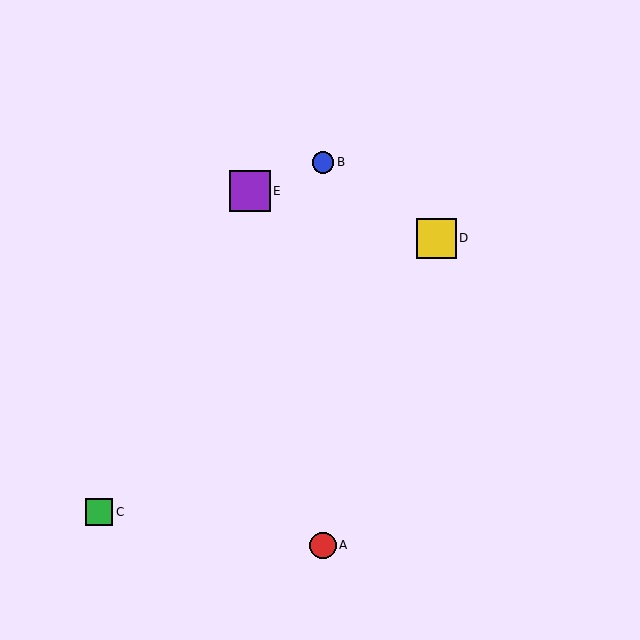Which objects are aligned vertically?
Objects A, B are aligned vertically.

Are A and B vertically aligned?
Yes, both are at x≈323.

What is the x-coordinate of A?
Object A is at x≈323.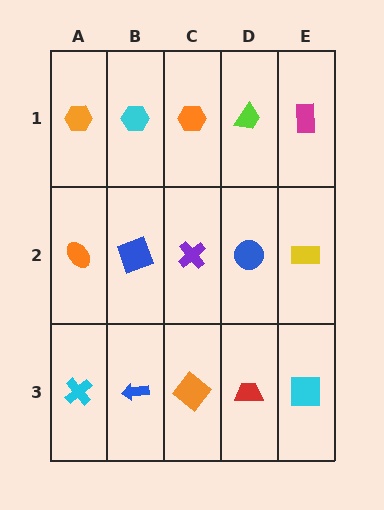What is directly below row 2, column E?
A cyan square.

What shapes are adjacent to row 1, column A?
An orange ellipse (row 2, column A), a cyan hexagon (row 1, column B).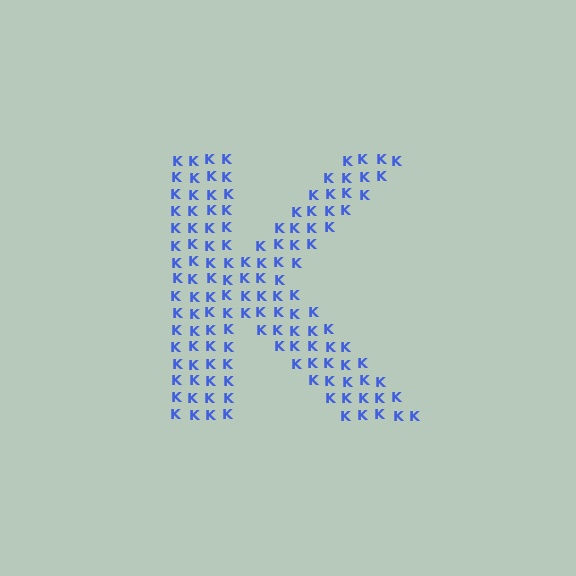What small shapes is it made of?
It is made of small letter K's.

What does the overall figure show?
The overall figure shows the letter K.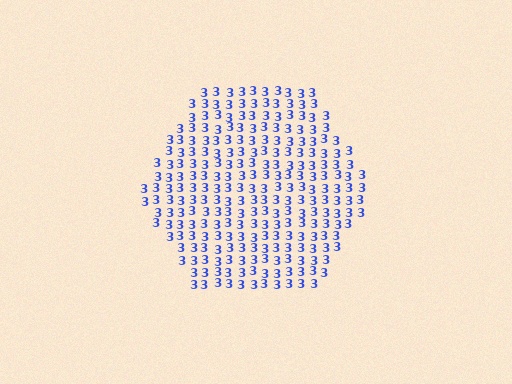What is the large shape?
The large shape is a hexagon.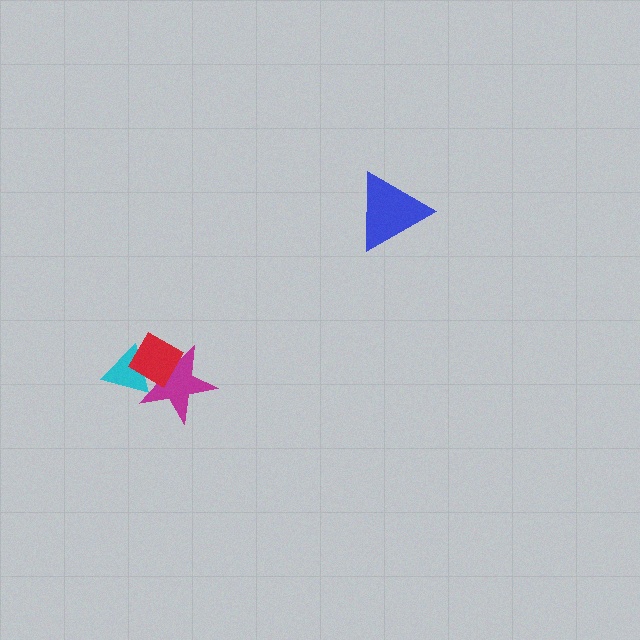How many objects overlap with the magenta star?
2 objects overlap with the magenta star.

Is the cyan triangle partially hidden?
Yes, it is partially covered by another shape.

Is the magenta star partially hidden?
Yes, it is partially covered by another shape.